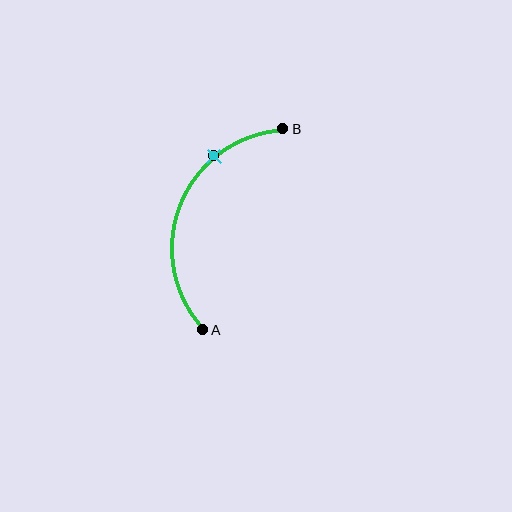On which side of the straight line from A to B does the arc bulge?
The arc bulges to the left of the straight line connecting A and B.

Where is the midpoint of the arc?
The arc midpoint is the point on the curve farthest from the straight line joining A and B. It sits to the left of that line.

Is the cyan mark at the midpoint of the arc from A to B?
No. The cyan mark lies on the arc but is closer to endpoint B. The arc midpoint would be at the point on the curve equidistant along the arc from both A and B.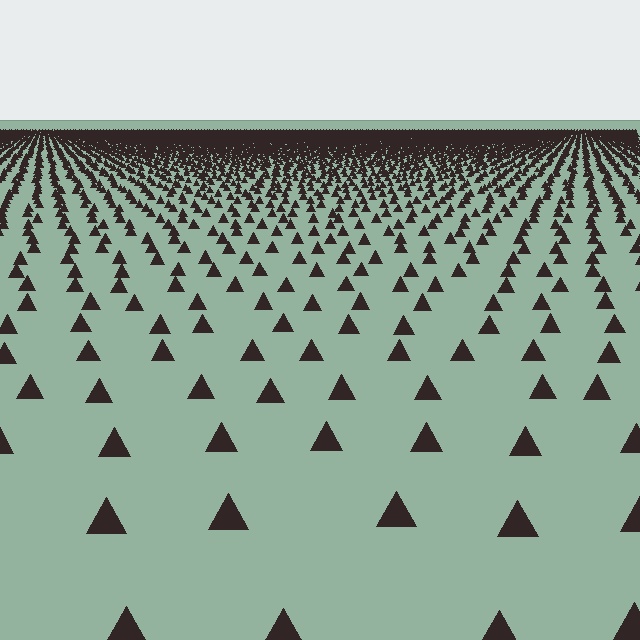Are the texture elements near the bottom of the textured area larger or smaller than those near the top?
Larger. Near the bottom, elements are closer to the viewer and appear at a bigger on-screen size.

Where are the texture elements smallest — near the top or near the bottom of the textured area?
Near the top.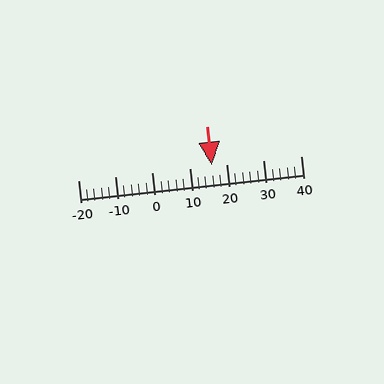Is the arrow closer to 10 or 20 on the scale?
The arrow is closer to 20.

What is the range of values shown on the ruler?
The ruler shows values from -20 to 40.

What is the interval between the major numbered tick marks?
The major tick marks are spaced 10 units apart.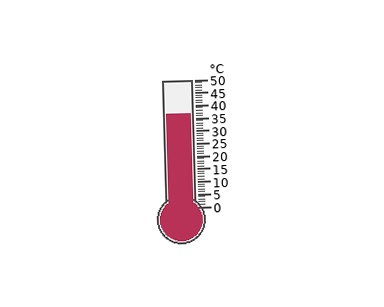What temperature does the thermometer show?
The thermometer shows approximately 37°C.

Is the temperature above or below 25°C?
The temperature is above 25°C.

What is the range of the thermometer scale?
The thermometer scale ranges from 0°C to 50°C.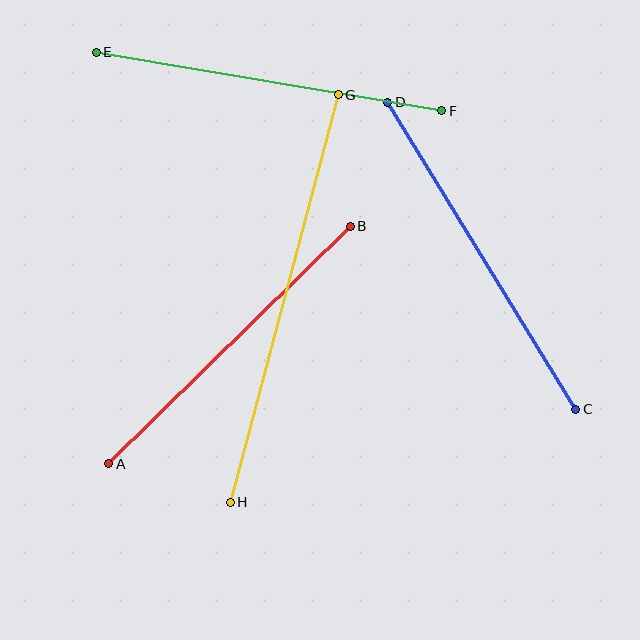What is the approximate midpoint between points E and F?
The midpoint is at approximately (269, 81) pixels.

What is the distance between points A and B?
The distance is approximately 339 pixels.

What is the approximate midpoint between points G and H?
The midpoint is at approximately (284, 298) pixels.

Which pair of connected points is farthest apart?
Points G and H are farthest apart.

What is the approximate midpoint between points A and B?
The midpoint is at approximately (230, 345) pixels.